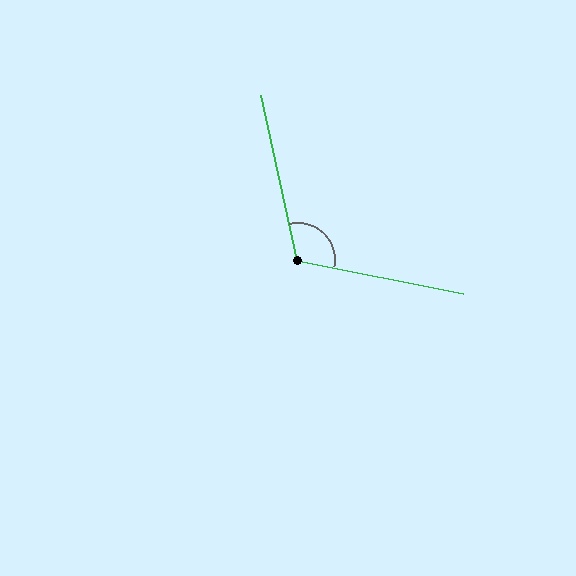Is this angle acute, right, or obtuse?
It is obtuse.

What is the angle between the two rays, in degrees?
Approximately 114 degrees.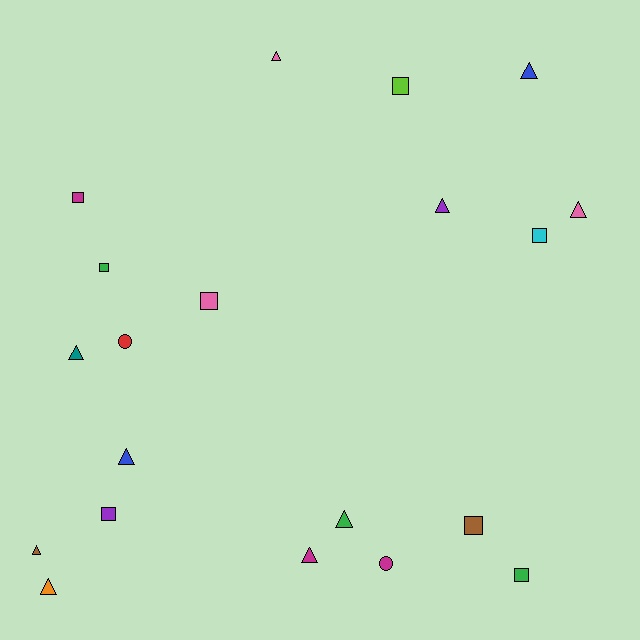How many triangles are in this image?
There are 10 triangles.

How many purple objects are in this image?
There are 2 purple objects.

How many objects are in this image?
There are 20 objects.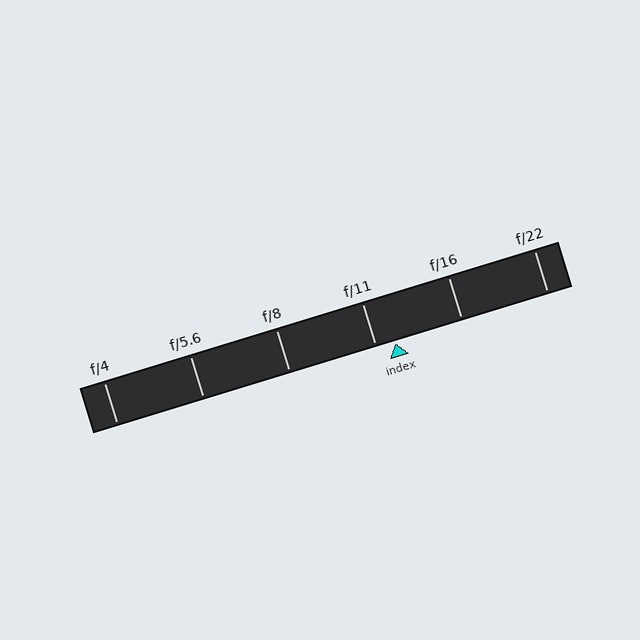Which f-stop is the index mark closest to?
The index mark is closest to f/11.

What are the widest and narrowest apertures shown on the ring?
The widest aperture shown is f/4 and the narrowest is f/22.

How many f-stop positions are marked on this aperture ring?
There are 6 f-stop positions marked.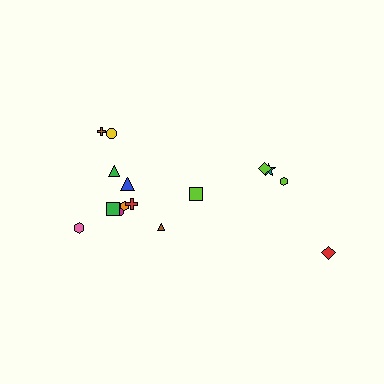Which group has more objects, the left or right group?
The left group.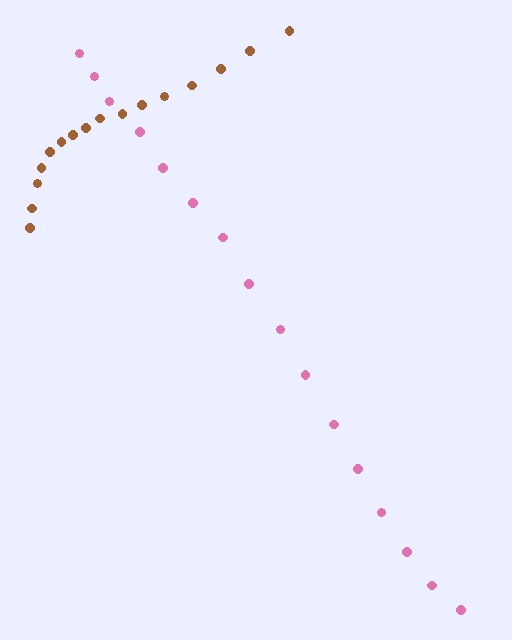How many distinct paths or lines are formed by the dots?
There are 2 distinct paths.